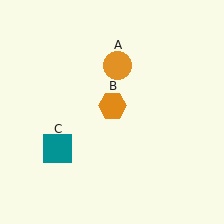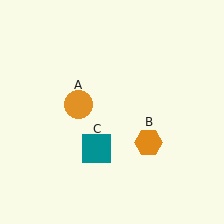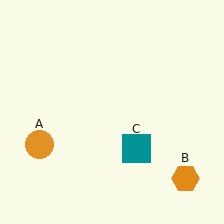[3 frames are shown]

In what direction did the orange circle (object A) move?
The orange circle (object A) moved down and to the left.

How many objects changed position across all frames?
3 objects changed position: orange circle (object A), orange hexagon (object B), teal square (object C).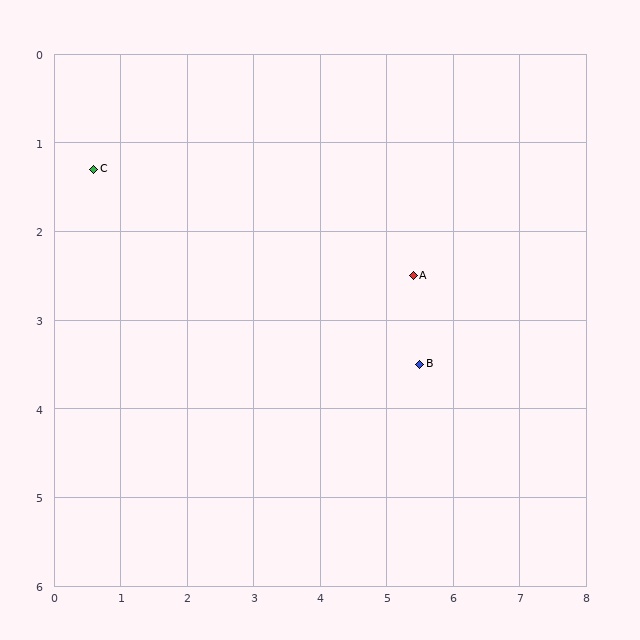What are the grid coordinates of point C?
Point C is at approximately (0.6, 1.3).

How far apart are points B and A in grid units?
Points B and A are about 1.0 grid units apart.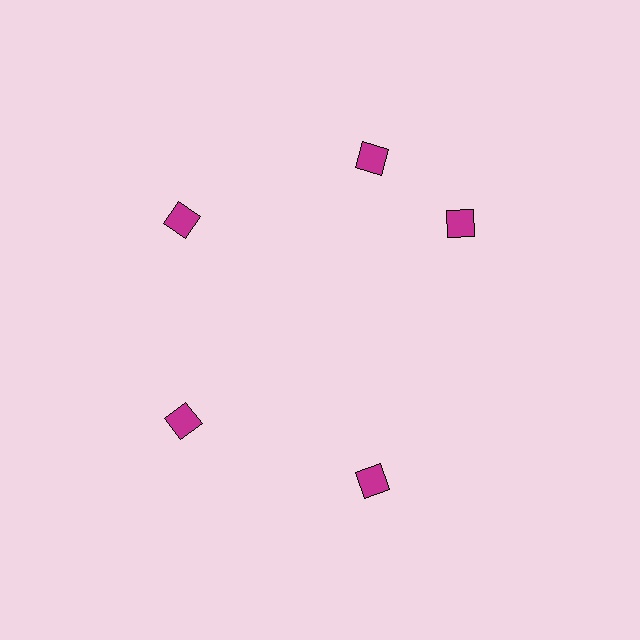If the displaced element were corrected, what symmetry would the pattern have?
It would have 5-fold rotational symmetry — the pattern would map onto itself every 72 degrees.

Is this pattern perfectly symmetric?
No. The 5 magenta diamonds are arranged in a ring, but one element near the 3 o'clock position is rotated out of alignment along the ring, breaking the 5-fold rotational symmetry.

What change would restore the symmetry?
The symmetry would be restored by rotating it back into even spacing with its neighbors so that all 5 diamonds sit at equal angles and equal distance from the center.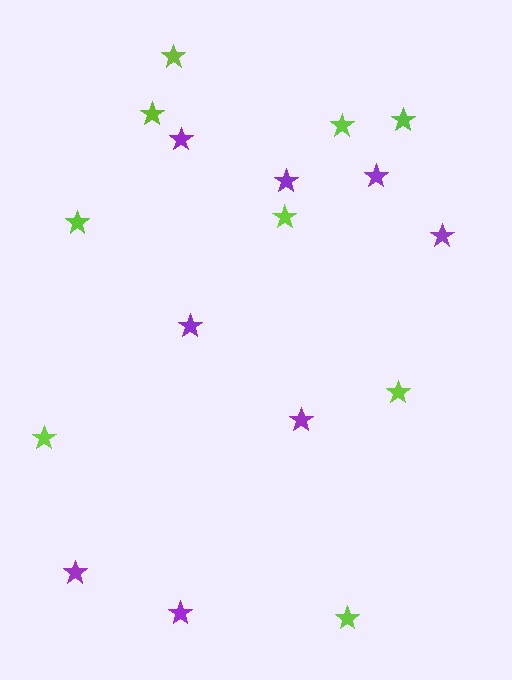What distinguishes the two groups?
There are 2 groups: one group of purple stars (8) and one group of lime stars (9).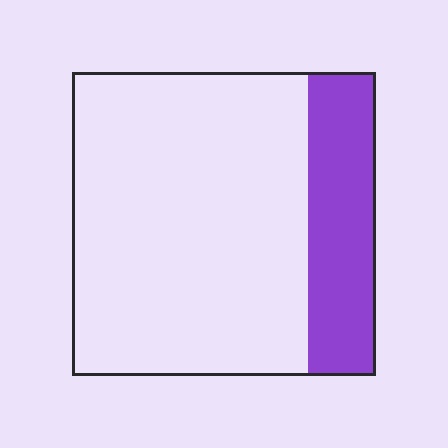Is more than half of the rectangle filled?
No.